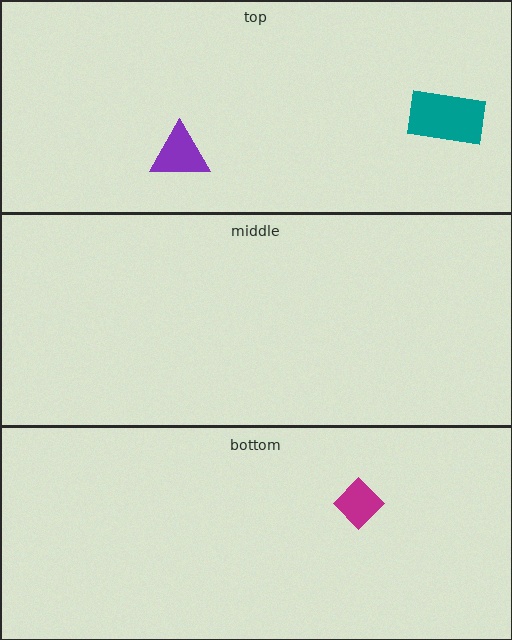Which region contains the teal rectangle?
The top region.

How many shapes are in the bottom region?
1.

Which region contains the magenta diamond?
The bottom region.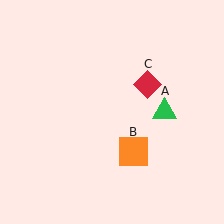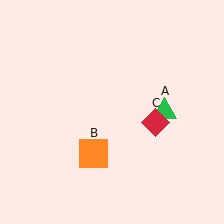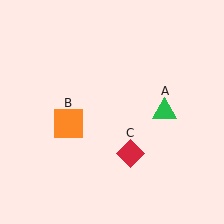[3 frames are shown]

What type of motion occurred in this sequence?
The orange square (object B), red diamond (object C) rotated clockwise around the center of the scene.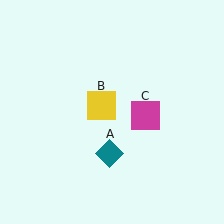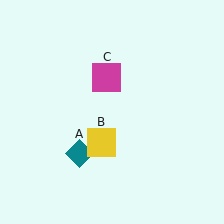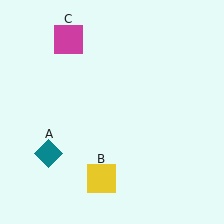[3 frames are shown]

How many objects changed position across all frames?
3 objects changed position: teal diamond (object A), yellow square (object B), magenta square (object C).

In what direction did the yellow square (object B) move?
The yellow square (object B) moved down.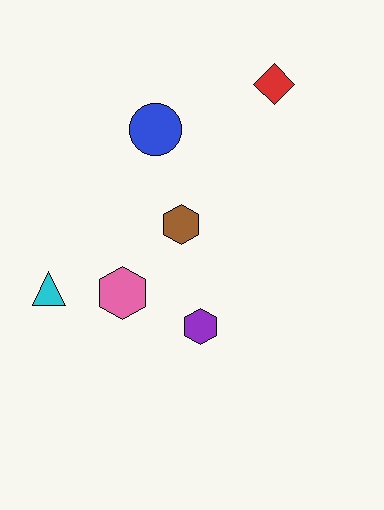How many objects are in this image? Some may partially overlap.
There are 6 objects.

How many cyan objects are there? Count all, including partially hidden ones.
There is 1 cyan object.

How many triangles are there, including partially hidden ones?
There is 1 triangle.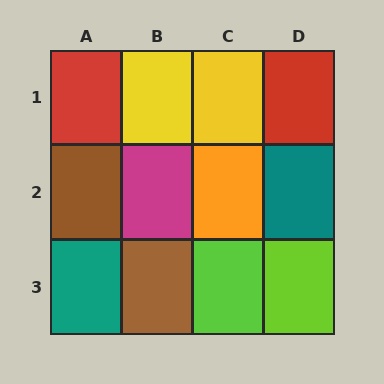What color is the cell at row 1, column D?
Red.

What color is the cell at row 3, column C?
Lime.